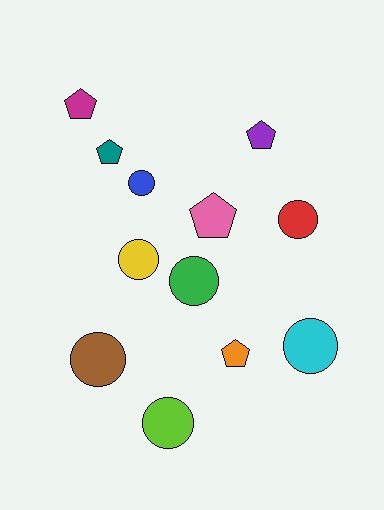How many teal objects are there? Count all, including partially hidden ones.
There is 1 teal object.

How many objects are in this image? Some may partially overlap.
There are 12 objects.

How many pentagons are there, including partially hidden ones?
There are 5 pentagons.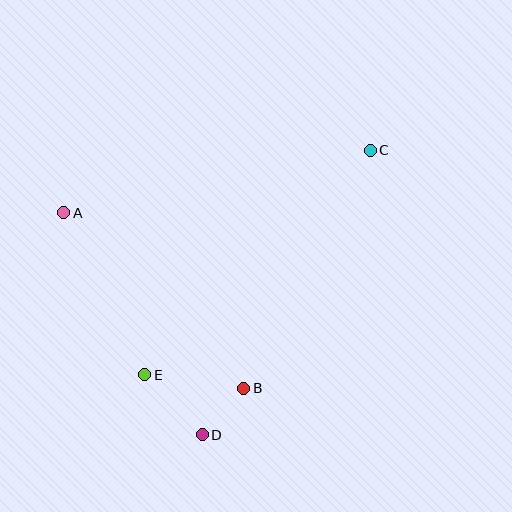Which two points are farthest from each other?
Points C and D are farthest from each other.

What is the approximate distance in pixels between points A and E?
The distance between A and E is approximately 181 pixels.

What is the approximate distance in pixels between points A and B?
The distance between A and B is approximately 251 pixels.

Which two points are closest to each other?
Points B and D are closest to each other.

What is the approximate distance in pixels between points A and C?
The distance between A and C is approximately 312 pixels.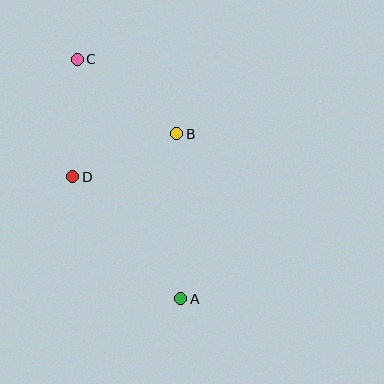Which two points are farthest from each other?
Points A and C are farthest from each other.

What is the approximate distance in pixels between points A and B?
The distance between A and B is approximately 165 pixels.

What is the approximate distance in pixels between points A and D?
The distance between A and D is approximately 163 pixels.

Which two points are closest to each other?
Points B and D are closest to each other.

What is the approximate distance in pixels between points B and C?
The distance between B and C is approximately 124 pixels.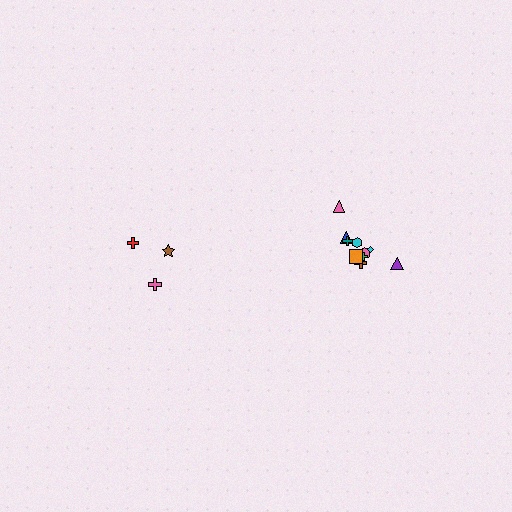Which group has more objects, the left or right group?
The right group.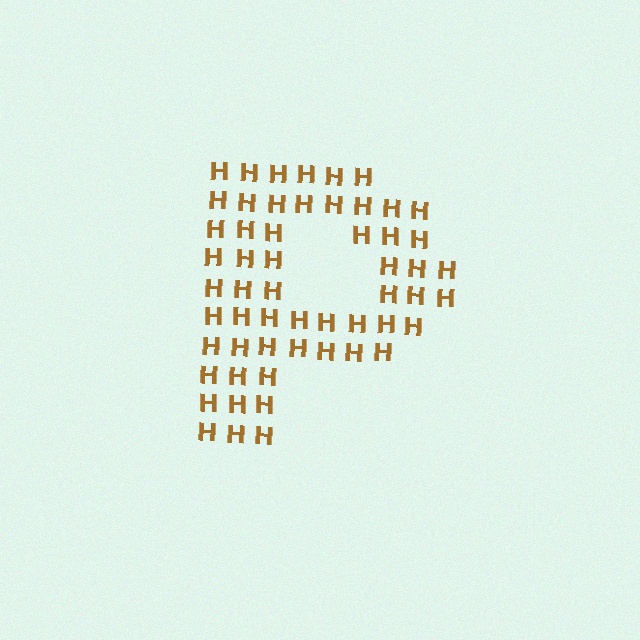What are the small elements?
The small elements are letter H's.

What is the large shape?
The large shape is the letter P.